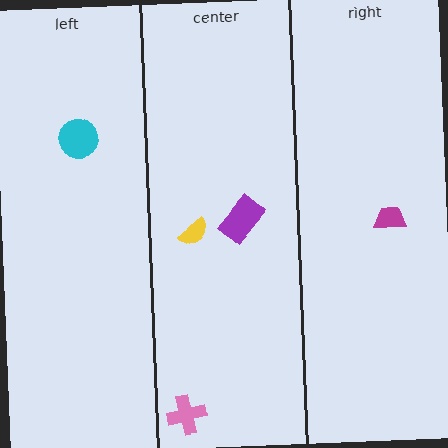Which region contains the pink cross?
The center region.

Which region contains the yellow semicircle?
The center region.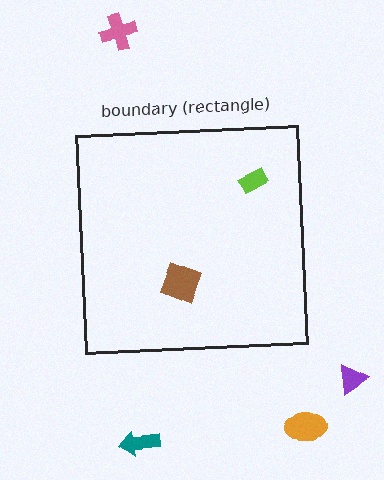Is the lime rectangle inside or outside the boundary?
Inside.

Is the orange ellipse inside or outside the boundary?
Outside.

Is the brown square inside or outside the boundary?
Inside.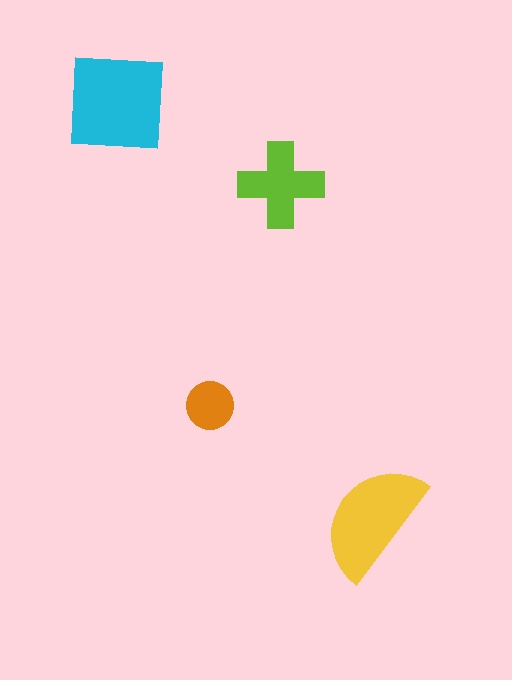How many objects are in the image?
There are 4 objects in the image.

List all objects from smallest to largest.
The orange circle, the lime cross, the yellow semicircle, the cyan square.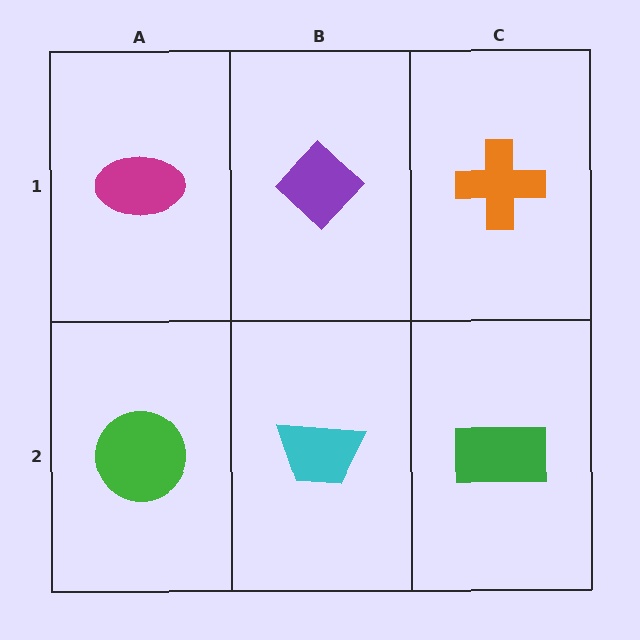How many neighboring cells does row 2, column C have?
2.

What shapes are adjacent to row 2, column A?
A magenta ellipse (row 1, column A), a cyan trapezoid (row 2, column B).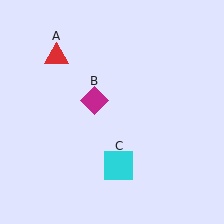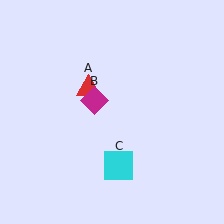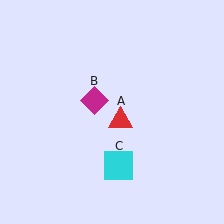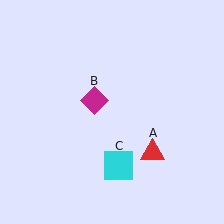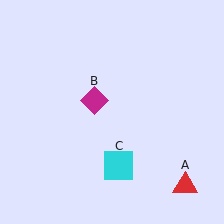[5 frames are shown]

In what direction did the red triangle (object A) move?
The red triangle (object A) moved down and to the right.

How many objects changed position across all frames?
1 object changed position: red triangle (object A).